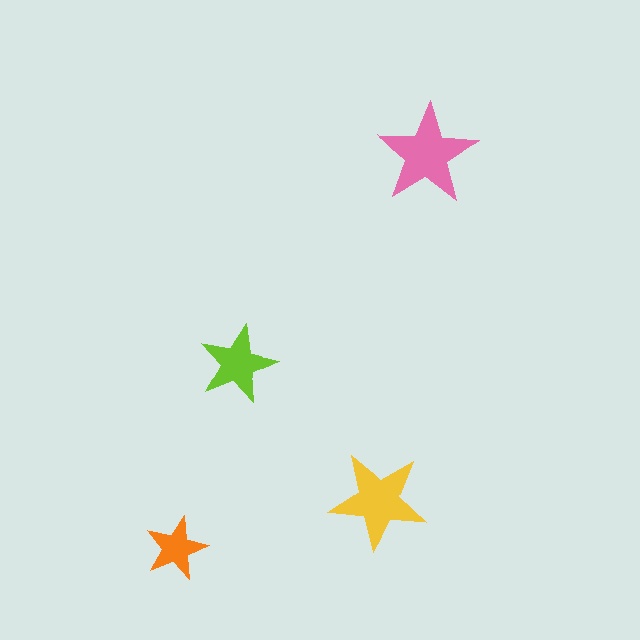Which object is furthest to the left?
The orange star is leftmost.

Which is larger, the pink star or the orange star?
The pink one.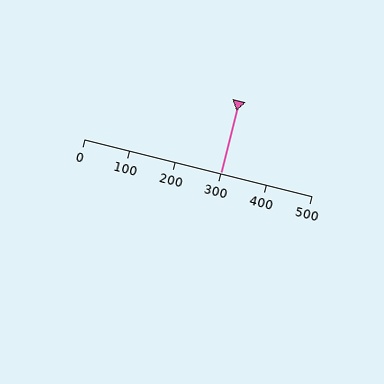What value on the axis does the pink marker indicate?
The marker indicates approximately 300.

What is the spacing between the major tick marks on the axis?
The major ticks are spaced 100 apart.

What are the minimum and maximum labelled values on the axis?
The axis runs from 0 to 500.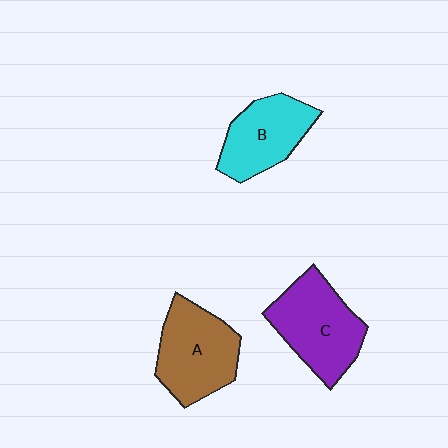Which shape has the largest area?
Shape C (purple).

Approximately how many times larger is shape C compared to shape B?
Approximately 1.2 times.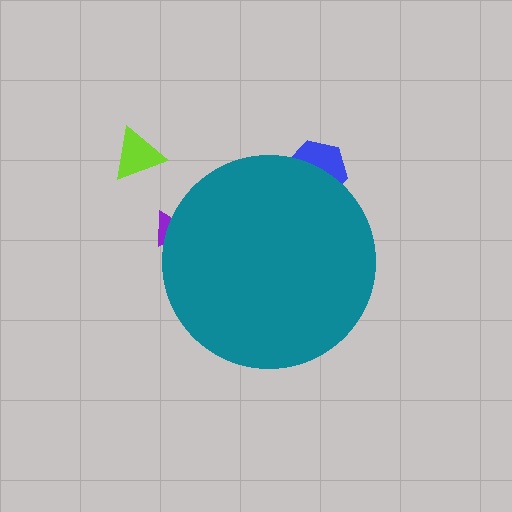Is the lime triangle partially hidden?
No, the lime triangle is fully visible.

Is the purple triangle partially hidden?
Yes, the purple triangle is partially hidden behind the teal circle.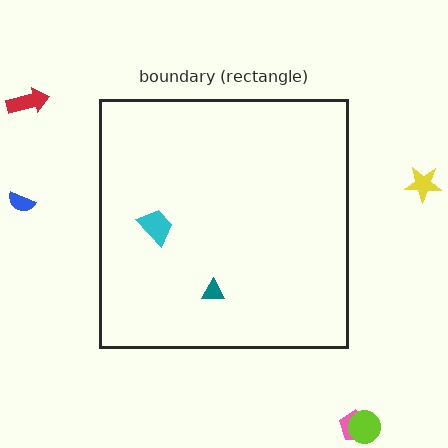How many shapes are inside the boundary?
2 inside, 5 outside.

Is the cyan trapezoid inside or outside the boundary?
Inside.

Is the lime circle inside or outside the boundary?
Outside.